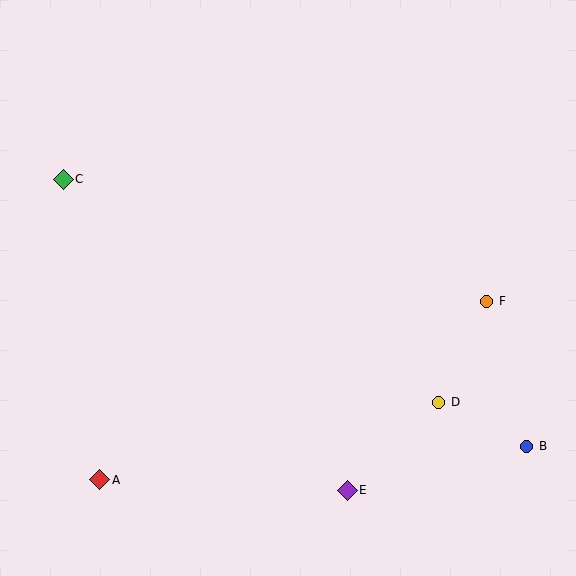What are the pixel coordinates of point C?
Point C is at (63, 179).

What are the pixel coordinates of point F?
Point F is at (487, 301).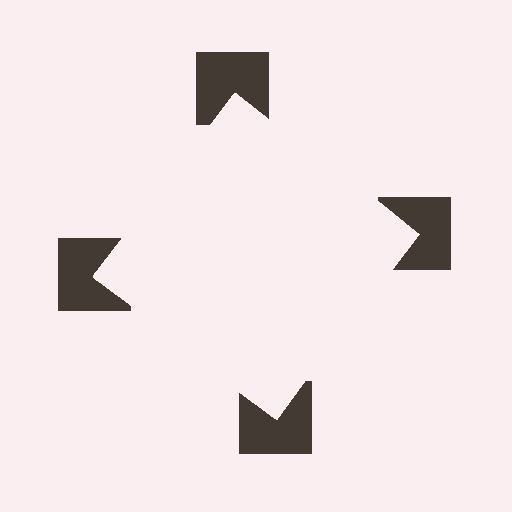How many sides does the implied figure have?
4 sides.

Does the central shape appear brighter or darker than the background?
It typically appears slightly brighter than the background, even though no actual brightness change is drawn.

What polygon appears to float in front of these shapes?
An illusory square — its edges are inferred from the aligned wedge cuts in the notched squares, not physically drawn.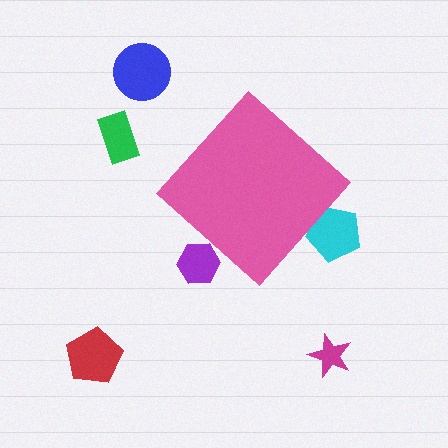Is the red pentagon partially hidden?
No, the red pentagon is fully visible.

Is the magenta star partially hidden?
No, the magenta star is fully visible.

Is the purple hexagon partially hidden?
Yes, the purple hexagon is partially hidden behind the pink diamond.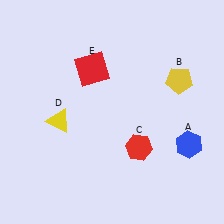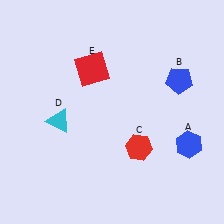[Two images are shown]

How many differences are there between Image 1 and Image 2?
There are 2 differences between the two images.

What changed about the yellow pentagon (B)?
In Image 1, B is yellow. In Image 2, it changed to blue.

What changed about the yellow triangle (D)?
In Image 1, D is yellow. In Image 2, it changed to cyan.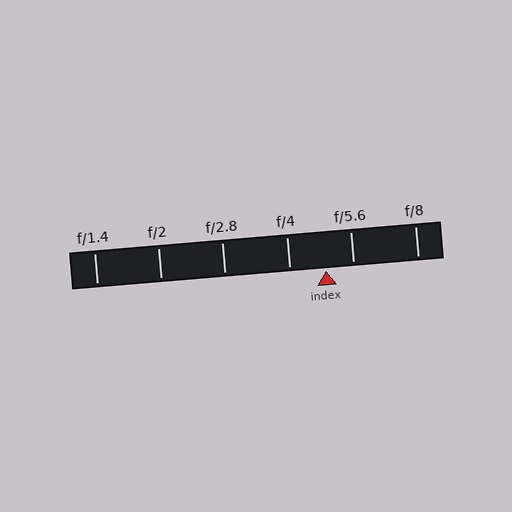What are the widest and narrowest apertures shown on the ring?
The widest aperture shown is f/1.4 and the narrowest is f/8.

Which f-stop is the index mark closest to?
The index mark is closest to f/5.6.